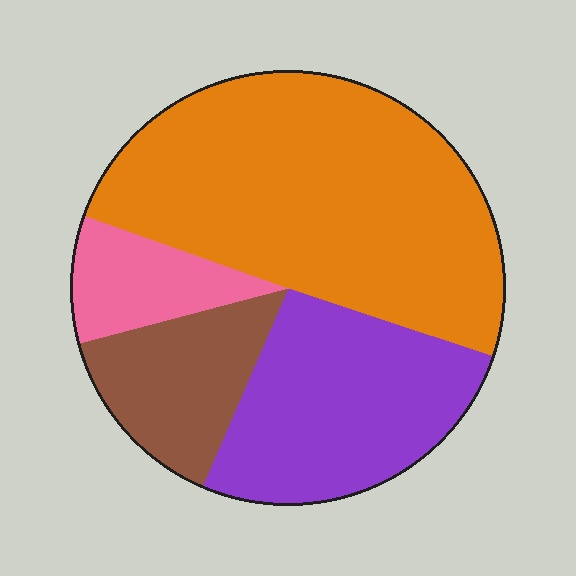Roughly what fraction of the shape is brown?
Brown covers 14% of the shape.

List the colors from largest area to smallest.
From largest to smallest: orange, purple, brown, pink.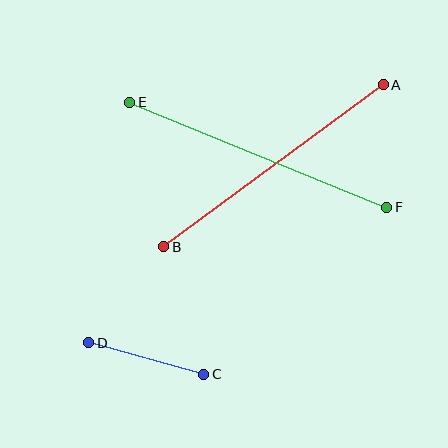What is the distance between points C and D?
The distance is approximately 119 pixels.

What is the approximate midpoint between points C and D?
The midpoint is at approximately (146, 358) pixels.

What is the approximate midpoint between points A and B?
The midpoint is at approximately (274, 166) pixels.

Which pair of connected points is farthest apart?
Points E and F are farthest apart.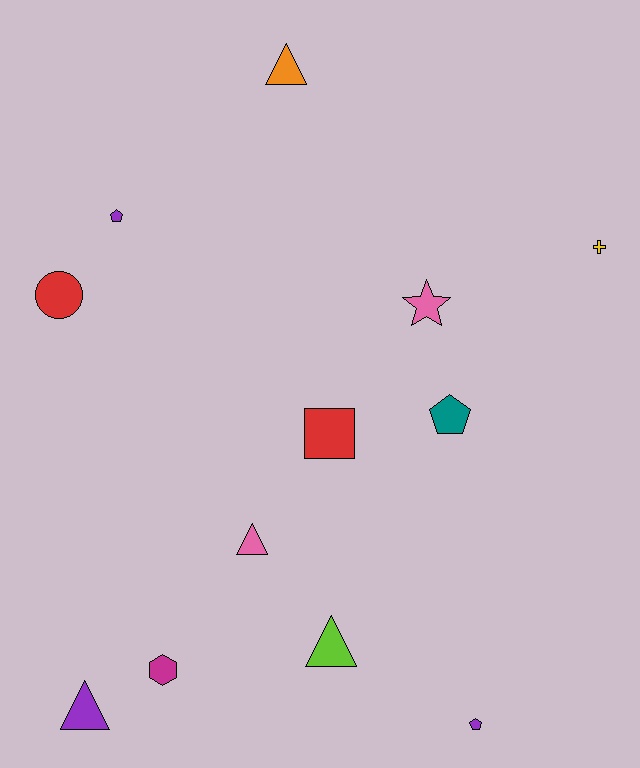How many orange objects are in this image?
There is 1 orange object.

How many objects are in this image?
There are 12 objects.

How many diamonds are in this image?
There are no diamonds.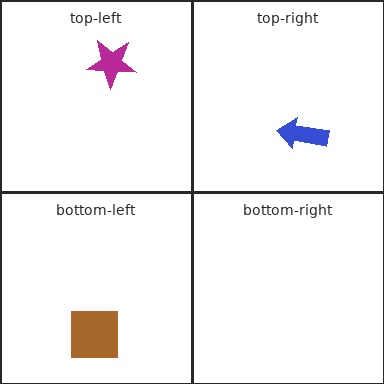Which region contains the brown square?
The bottom-left region.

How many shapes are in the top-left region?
1.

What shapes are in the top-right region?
The blue arrow.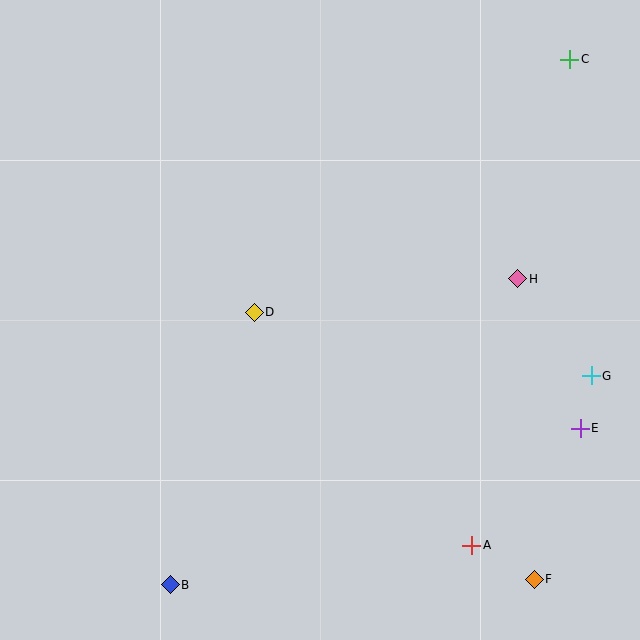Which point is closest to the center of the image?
Point D at (254, 312) is closest to the center.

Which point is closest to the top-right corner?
Point C is closest to the top-right corner.